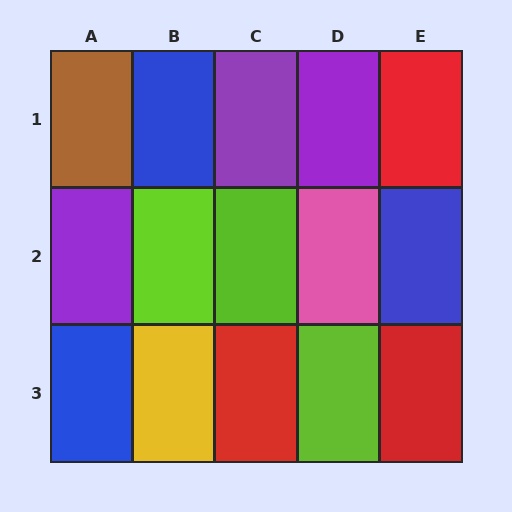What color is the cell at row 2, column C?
Lime.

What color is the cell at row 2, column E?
Blue.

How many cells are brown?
1 cell is brown.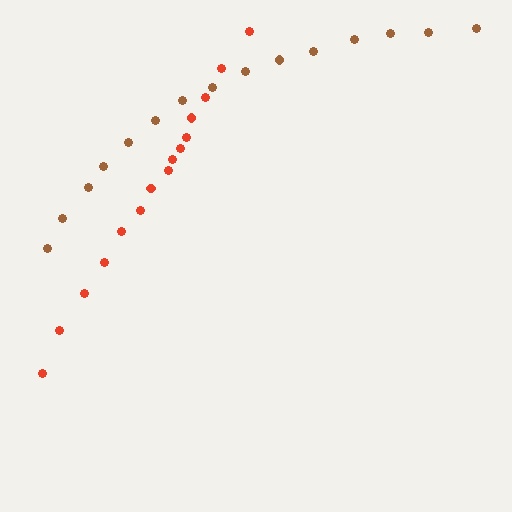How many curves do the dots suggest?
There are 2 distinct paths.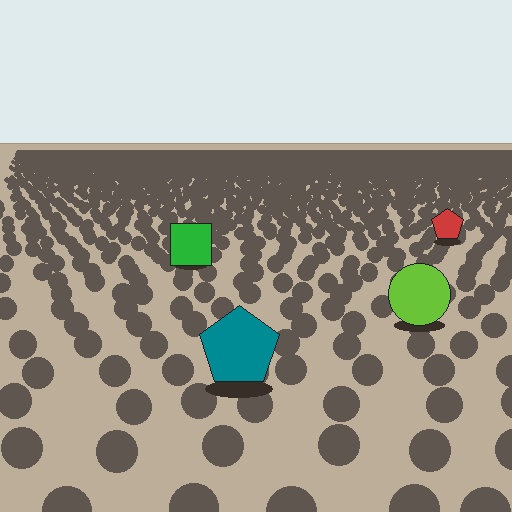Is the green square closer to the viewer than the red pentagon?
Yes. The green square is closer — you can tell from the texture gradient: the ground texture is coarser near it.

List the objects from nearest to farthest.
From nearest to farthest: the teal pentagon, the lime circle, the green square, the red pentagon.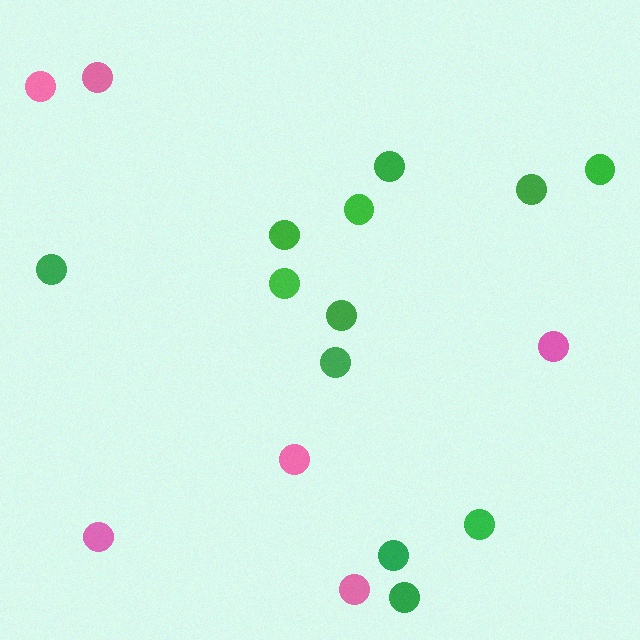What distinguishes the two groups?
There are 2 groups: one group of pink circles (6) and one group of green circles (12).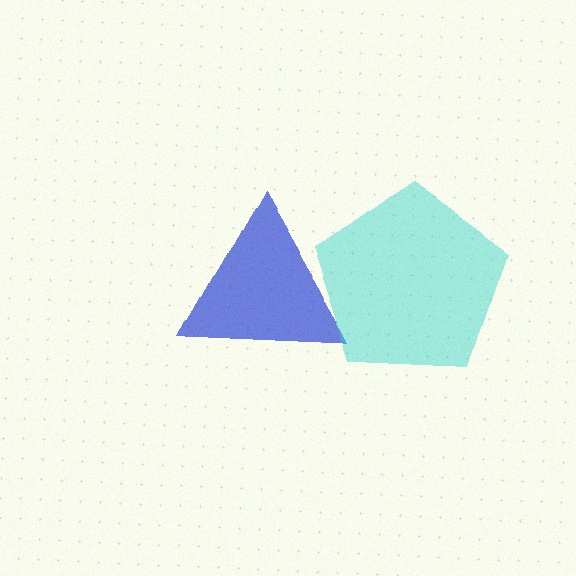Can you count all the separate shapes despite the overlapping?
Yes, there are 2 separate shapes.